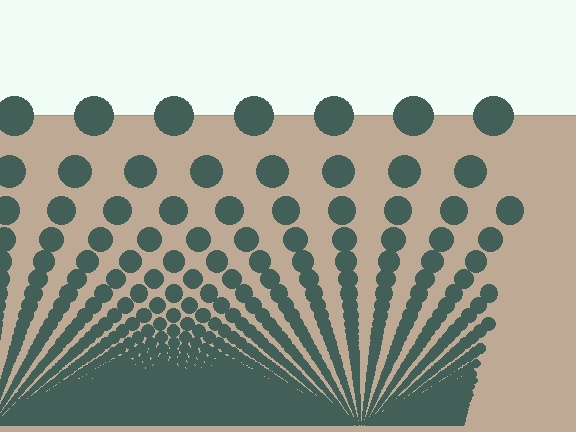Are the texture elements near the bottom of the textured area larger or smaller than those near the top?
Smaller. The gradient is inverted — elements near the bottom are smaller and denser.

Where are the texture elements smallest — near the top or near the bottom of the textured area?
Near the bottom.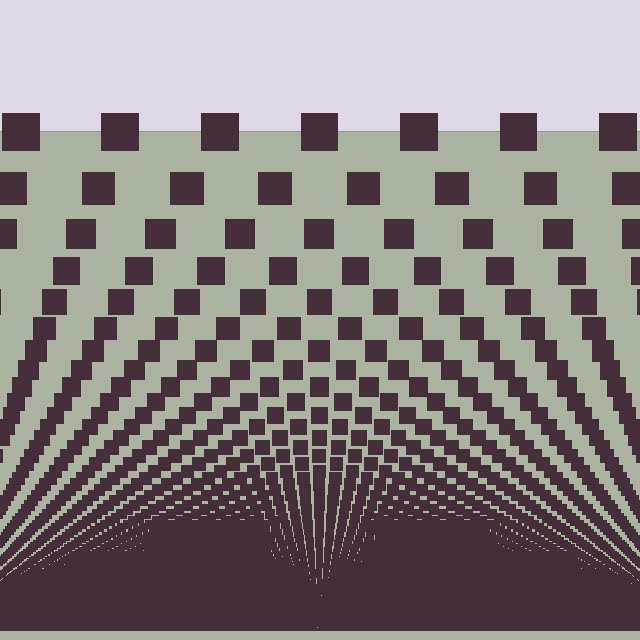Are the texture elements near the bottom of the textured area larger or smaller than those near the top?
Smaller. The gradient is inverted — elements near the bottom are smaller and denser.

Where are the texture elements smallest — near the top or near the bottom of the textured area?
Near the bottom.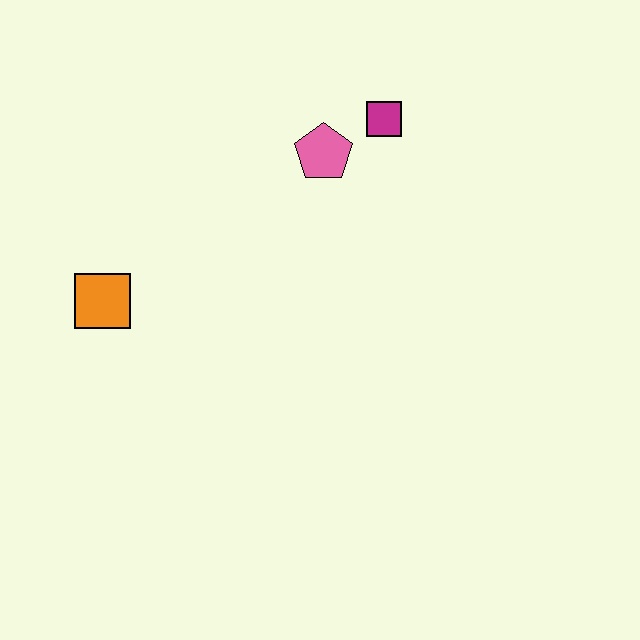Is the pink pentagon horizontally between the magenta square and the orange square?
Yes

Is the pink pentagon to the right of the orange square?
Yes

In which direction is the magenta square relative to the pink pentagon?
The magenta square is to the right of the pink pentagon.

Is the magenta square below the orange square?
No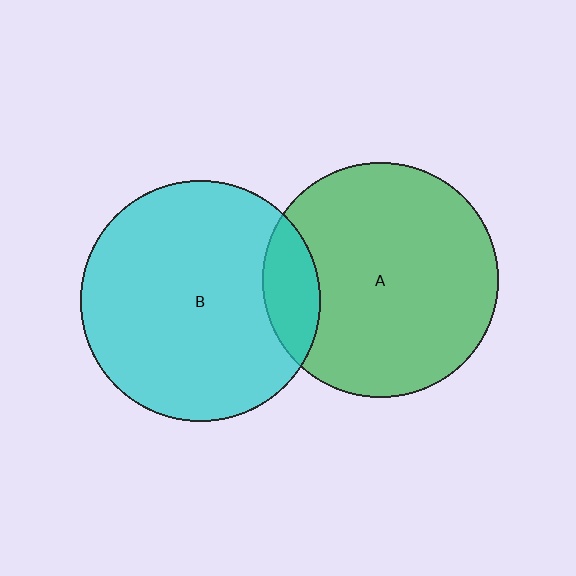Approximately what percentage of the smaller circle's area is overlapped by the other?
Approximately 15%.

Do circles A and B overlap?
Yes.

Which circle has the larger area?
Circle B (cyan).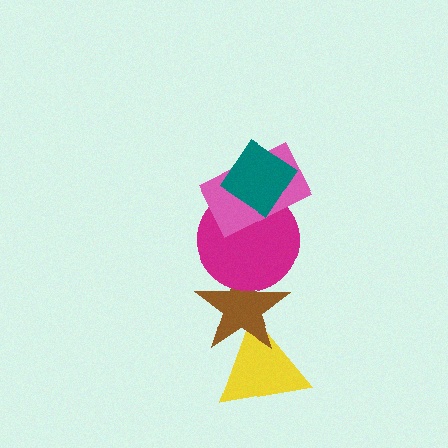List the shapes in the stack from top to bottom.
From top to bottom: the teal diamond, the pink rectangle, the magenta circle, the brown star, the yellow triangle.